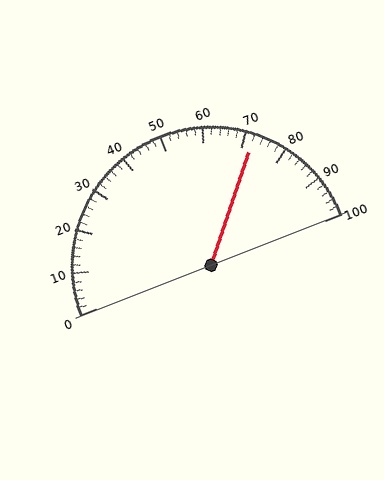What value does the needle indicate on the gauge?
The needle indicates approximately 72.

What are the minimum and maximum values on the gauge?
The gauge ranges from 0 to 100.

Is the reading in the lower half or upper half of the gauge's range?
The reading is in the upper half of the range (0 to 100).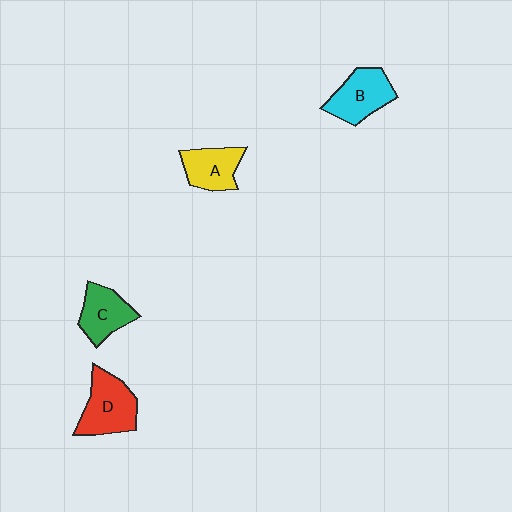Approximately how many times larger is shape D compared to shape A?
Approximately 1.3 times.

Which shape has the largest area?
Shape D (red).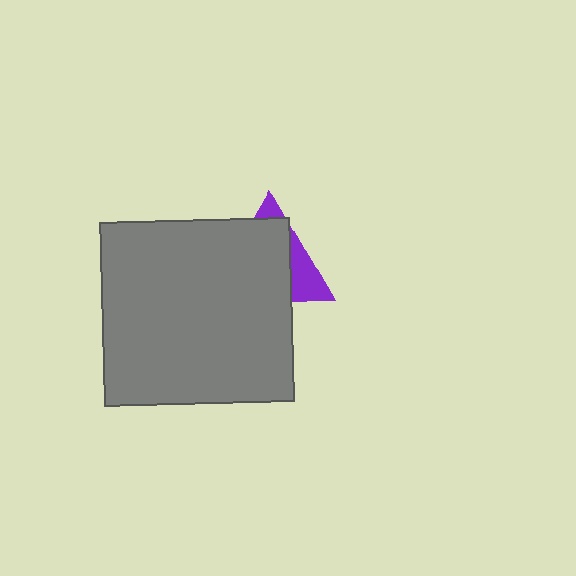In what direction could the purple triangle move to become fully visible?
The purple triangle could move toward the upper-right. That would shift it out from behind the gray rectangle entirely.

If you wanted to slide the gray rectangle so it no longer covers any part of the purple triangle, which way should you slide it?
Slide it toward the lower-left — that is the most direct way to separate the two shapes.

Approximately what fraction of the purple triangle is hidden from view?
Roughly 70% of the purple triangle is hidden behind the gray rectangle.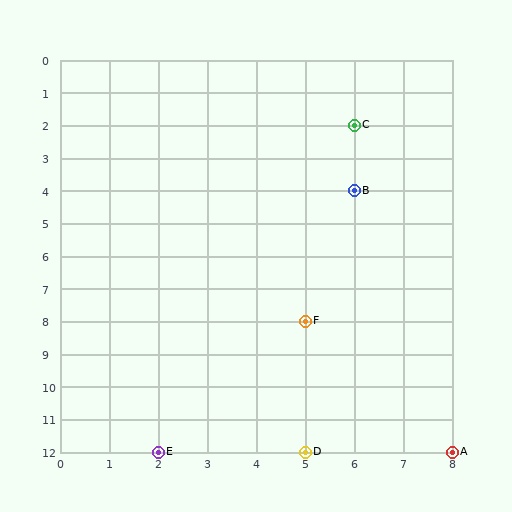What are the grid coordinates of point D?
Point D is at grid coordinates (5, 12).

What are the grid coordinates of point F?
Point F is at grid coordinates (5, 8).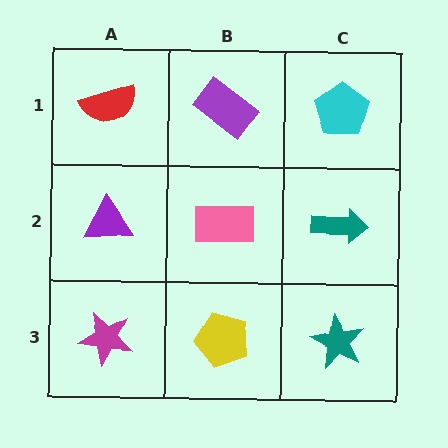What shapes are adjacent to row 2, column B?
A purple rectangle (row 1, column B), a yellow pentagon (row 3, column B), a purple triangle (row 2, column A), a teal arrow (row 2, column C).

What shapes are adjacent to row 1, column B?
A pink rectangle (row 2, column B), a red semicircle (row 1, column A), a cyan pentagon (row 1, column C).